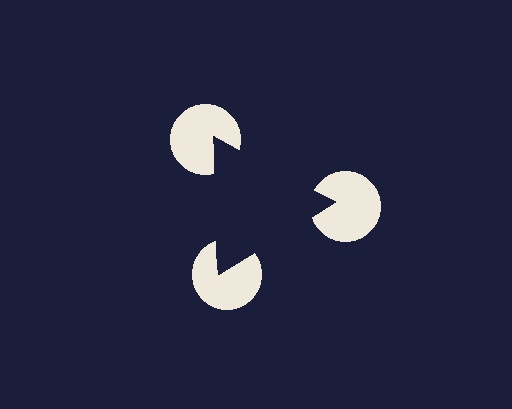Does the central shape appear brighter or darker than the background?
It typically appears slightly darker than the background, even though no actual brightness change is drawn.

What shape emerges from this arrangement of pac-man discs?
An illusory triangle — its edges are inferred from the aligned wedge cuts in the pac-man discs, not physically drawn.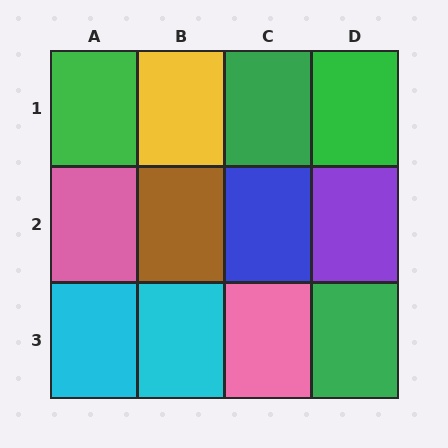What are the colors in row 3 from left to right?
Cyan, cyan, pink, green.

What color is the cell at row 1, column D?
Green.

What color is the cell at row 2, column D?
Purple.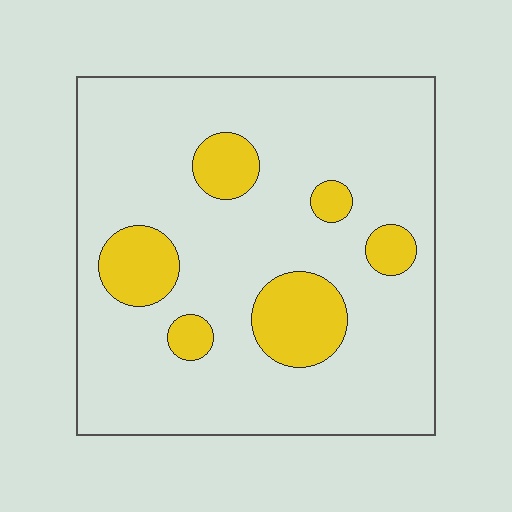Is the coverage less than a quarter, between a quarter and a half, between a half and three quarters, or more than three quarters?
Less than a quarter.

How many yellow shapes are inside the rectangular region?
6.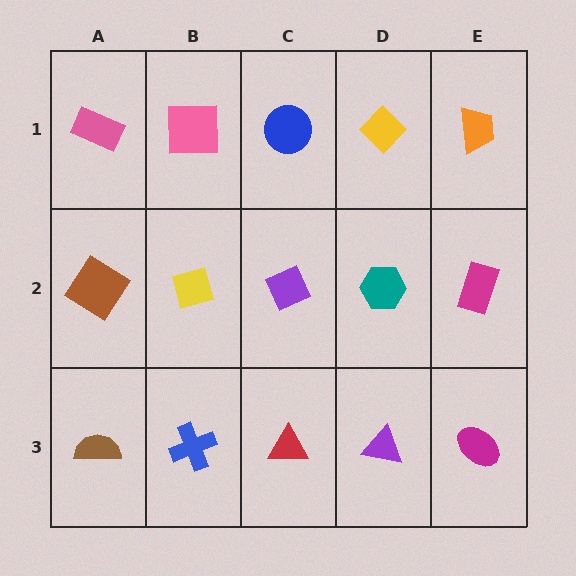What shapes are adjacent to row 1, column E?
A magenta rectangle (row 2, column E), a yellow diamond (row 1, column D).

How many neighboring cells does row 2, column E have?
3.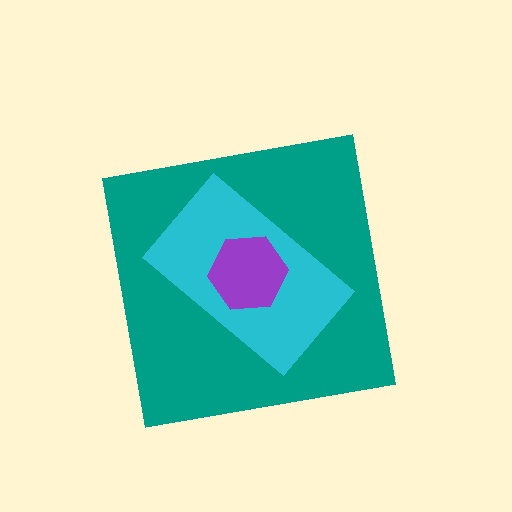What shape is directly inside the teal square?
The cyan rectangle.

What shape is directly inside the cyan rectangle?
The purple hexagon.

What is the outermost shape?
The teal square.